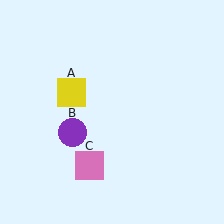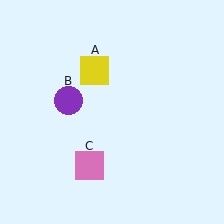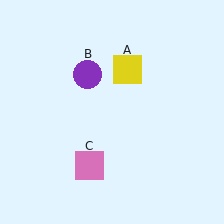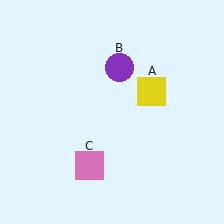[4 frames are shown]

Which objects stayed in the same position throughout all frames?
Pink square (object C) remained stationary.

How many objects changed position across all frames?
2 objects changed position: yellow square (object A), purple circle (object B).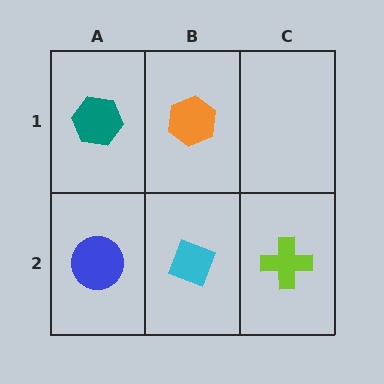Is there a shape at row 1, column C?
No, that cell is empty.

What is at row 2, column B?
A cyan diamond.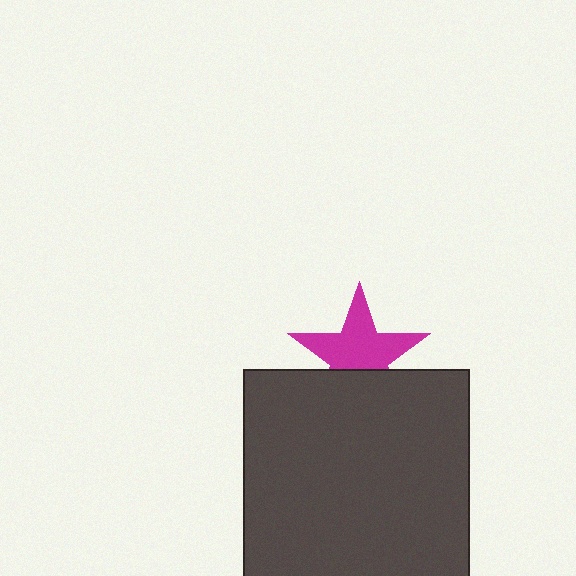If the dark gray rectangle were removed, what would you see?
You would see the complete magenta star.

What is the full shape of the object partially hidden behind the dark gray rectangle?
The partially hidden object is a magenta star.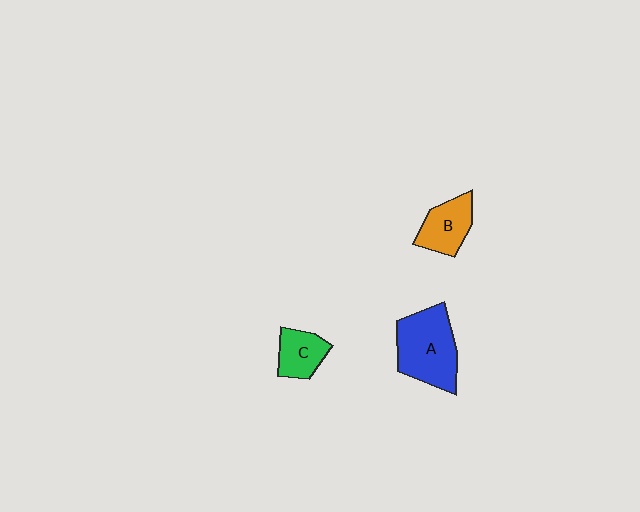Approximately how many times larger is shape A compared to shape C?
Approximately 2.0 times.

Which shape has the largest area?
Shape A (blue).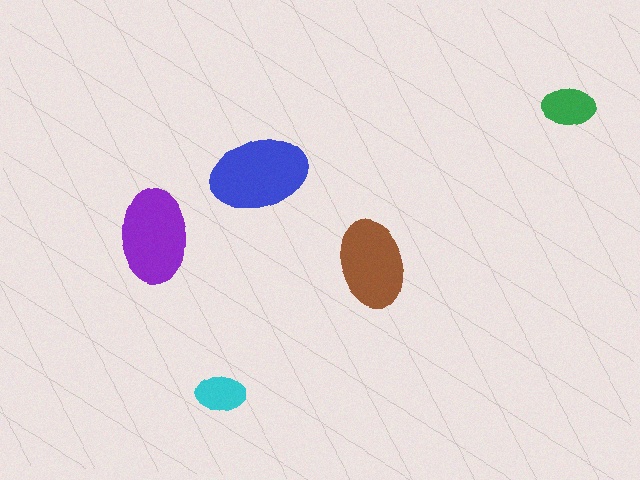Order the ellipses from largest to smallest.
the blue one, the purple one, the brown one, the green one, the cyan one.